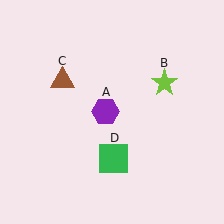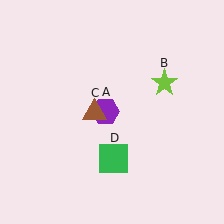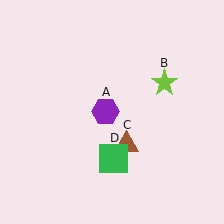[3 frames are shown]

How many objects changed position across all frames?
1 object changed position: brown triangle (object C).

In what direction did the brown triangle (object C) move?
The brown triangle (object C) moved down and to the right.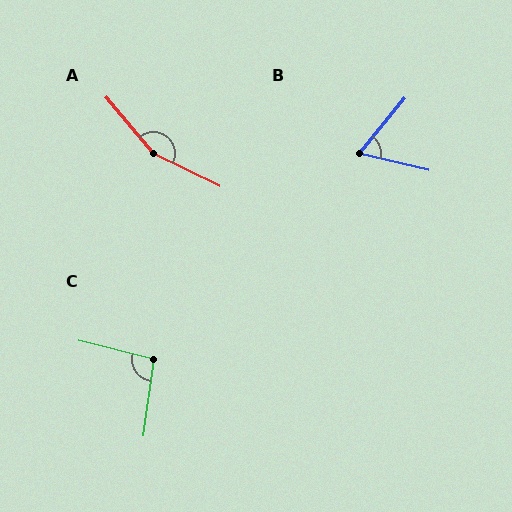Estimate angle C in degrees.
Approximately 96 degrees.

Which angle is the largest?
A, at approximately 156 degrees.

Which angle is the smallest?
B, at approximately 64 degrees.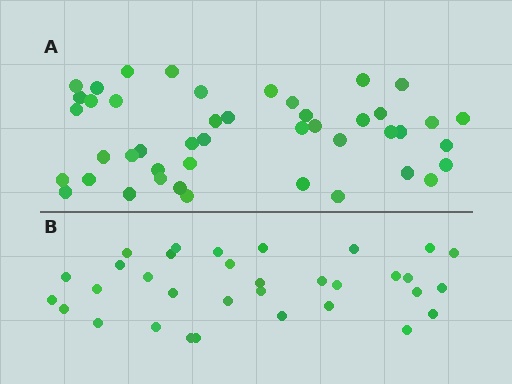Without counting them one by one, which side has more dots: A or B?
Region A (the top region) has more dots.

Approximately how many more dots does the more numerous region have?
Region A has roughly 12 or so more dots than region B.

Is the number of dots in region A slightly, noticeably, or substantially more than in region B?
Region A has noticeably more, but not dramatically so. The ratio is roughly 1.4 to 1.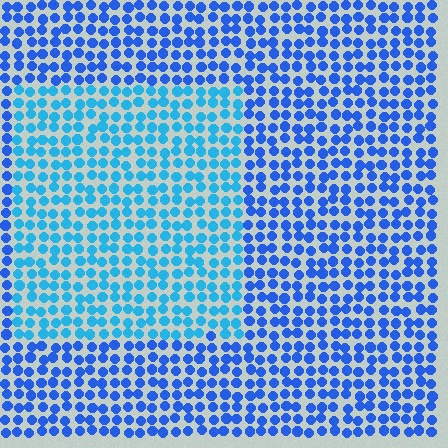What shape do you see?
I see a rectangle.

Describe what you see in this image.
The image is filled with small blue elements in a uniform arrangement. A rectangle-shaped region is visible where the elements are tinted to a slightly different hue, forming a subtle color boundary.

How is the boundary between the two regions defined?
The boundary is defined purely by a slight shift in hue (about 27 degrees). Spacing, size, and orientation are identical on both sides.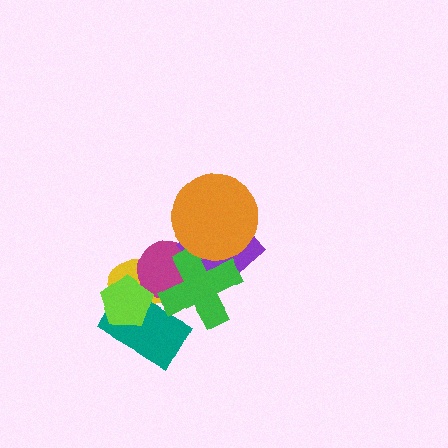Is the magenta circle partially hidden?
Yes, it is partially covered by another shape.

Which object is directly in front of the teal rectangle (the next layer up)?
The lime pentagon is directly in front of the teal rectangle.